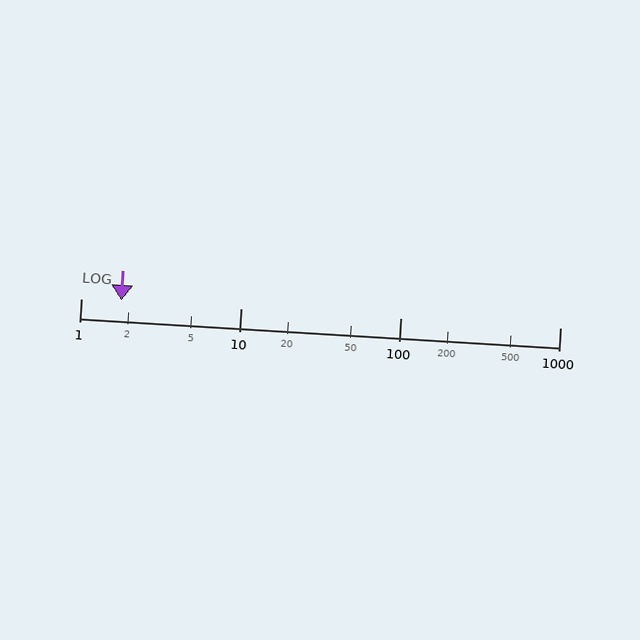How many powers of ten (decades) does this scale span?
The scale spans 3 decades, from 1 to 1000.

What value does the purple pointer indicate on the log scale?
The pointer indicates approximately 1.8.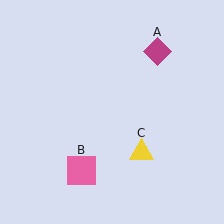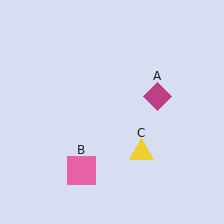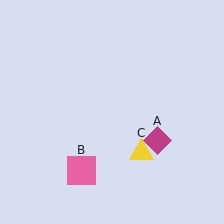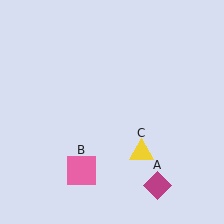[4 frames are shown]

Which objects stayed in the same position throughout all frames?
Pink square (object B) and yellow triangle (object C) remained stationary.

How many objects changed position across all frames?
1 object changed position: magenta diamond (object A).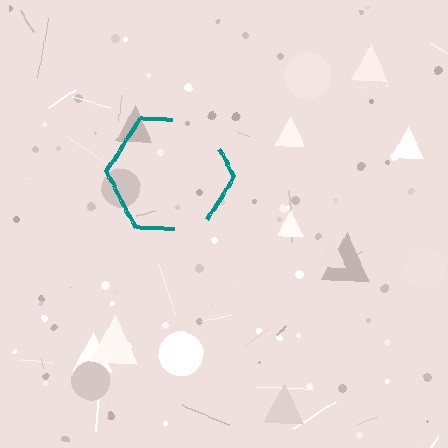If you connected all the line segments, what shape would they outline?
They would outline a hexagon.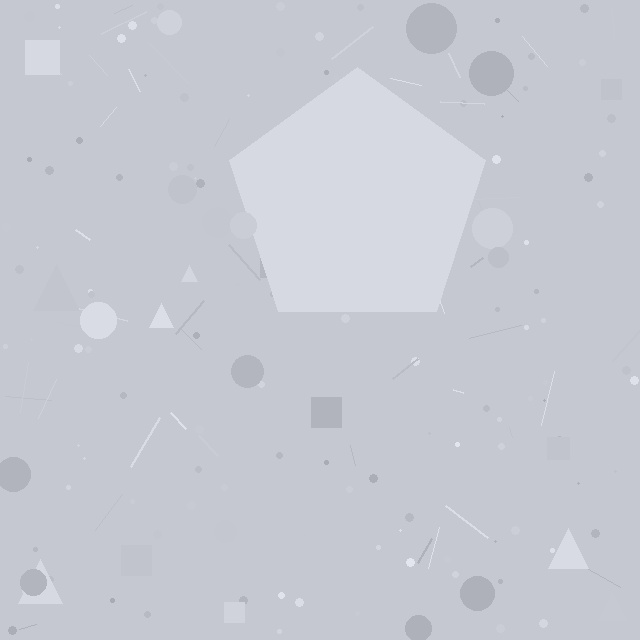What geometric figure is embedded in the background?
A pentagon is embedded in the background.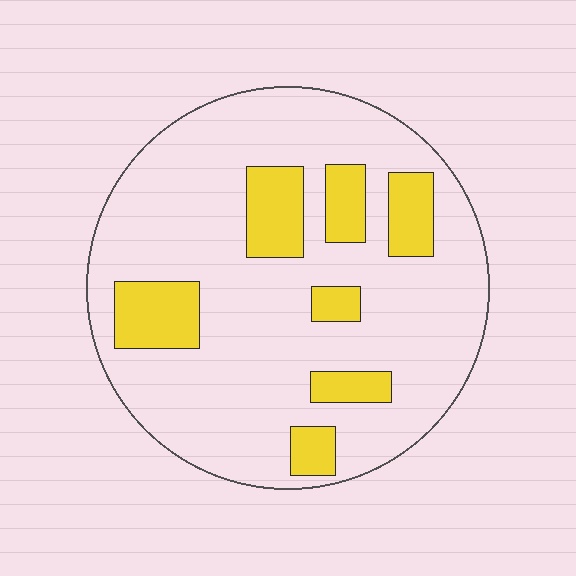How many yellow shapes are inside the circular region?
7.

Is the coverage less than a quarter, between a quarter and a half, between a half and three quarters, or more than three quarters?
Less than a quarter.